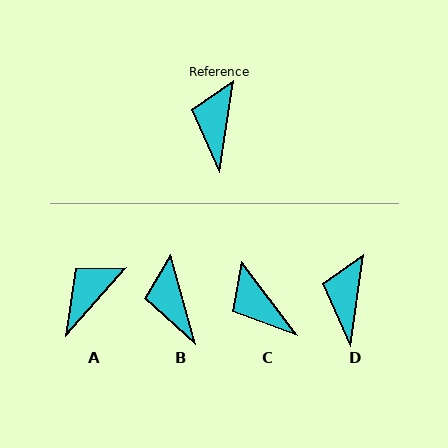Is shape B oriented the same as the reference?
No, it is off by about 24 degrees.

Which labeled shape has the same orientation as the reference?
D.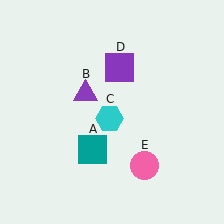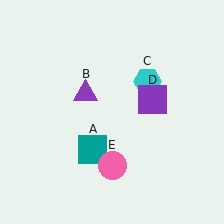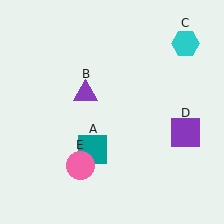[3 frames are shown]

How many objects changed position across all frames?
3 objects changed position: cyan hexagon (object C), purple square (object D), pink circle (object E).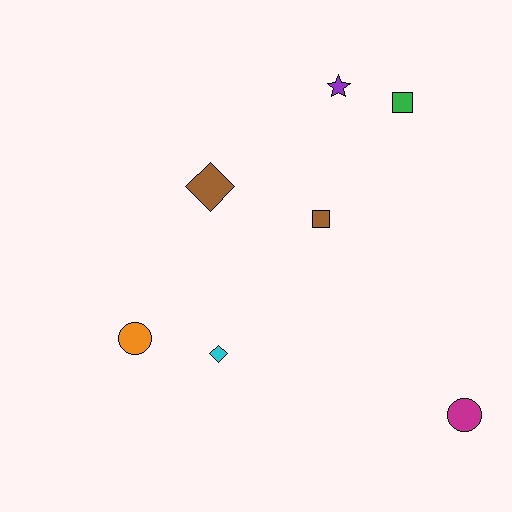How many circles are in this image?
There are 2 circles.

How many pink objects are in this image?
There are no pink objects.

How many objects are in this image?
There are 7 objects.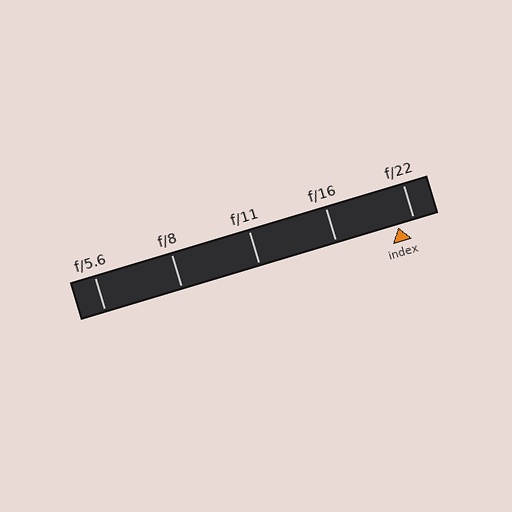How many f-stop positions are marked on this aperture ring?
There are 5 f-stop positions marked.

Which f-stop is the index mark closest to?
The index mark is closest to f/22.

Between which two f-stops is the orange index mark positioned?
The index mark is between f/16 and f/22.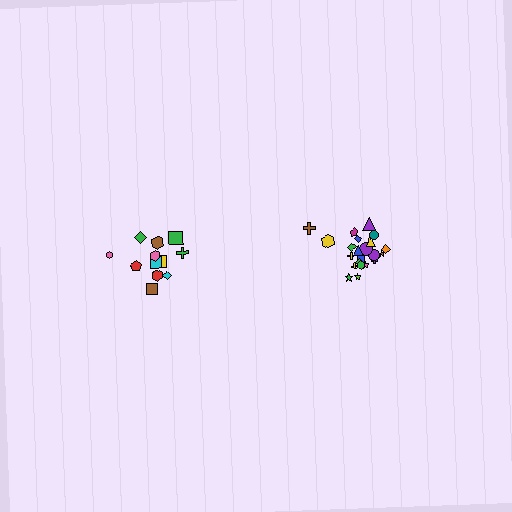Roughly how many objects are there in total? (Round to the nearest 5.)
Roughly 35 objects in total.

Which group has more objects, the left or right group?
The right group.